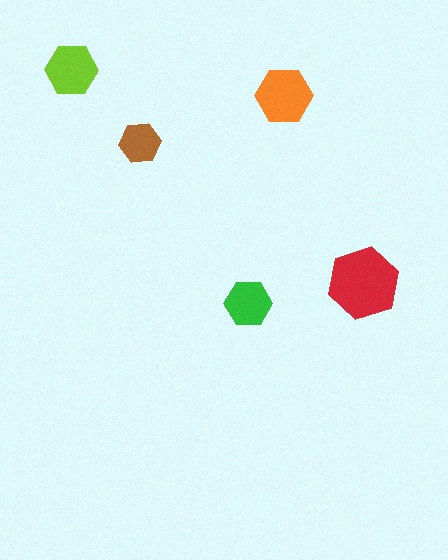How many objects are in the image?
There are 5 objects in the image.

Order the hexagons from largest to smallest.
the red one, the orange one, the lime one, the green one, the brown one.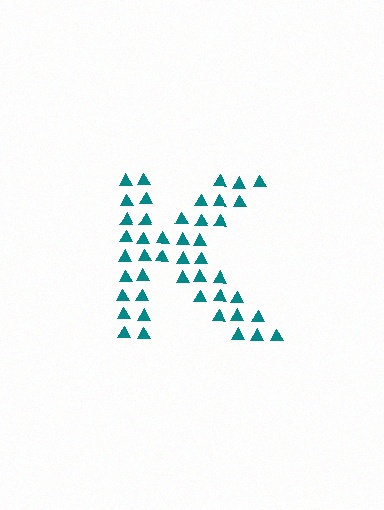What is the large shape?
The large shape is the letter K.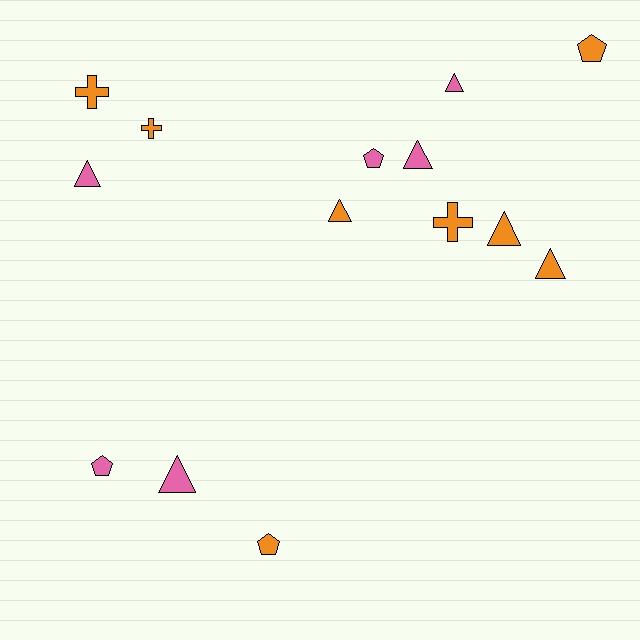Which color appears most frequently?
Orange, with 8 objects.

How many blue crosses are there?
There are no blue crosses.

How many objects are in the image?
There are 14 objects.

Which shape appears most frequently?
Triangle, with 7 objects.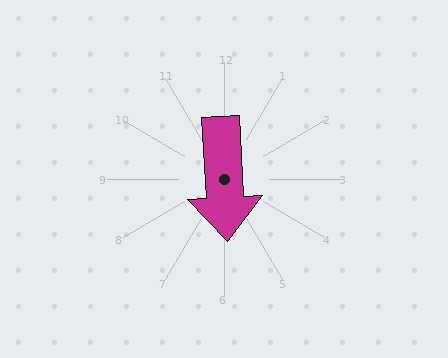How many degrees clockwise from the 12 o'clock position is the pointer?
Approximately 177 degrees.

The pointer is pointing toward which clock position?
Roughly 6 o'clock.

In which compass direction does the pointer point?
South.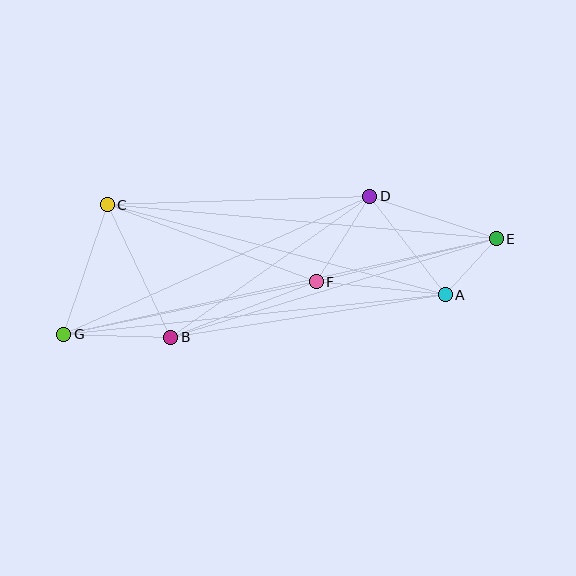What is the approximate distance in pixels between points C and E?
The distance between C and E is approximately 390 pixels.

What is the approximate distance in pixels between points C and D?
The distance between C and D is approximately 262 pixels.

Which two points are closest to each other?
Points A and E are closest to each other.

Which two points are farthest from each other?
Points E and G are farthest from each other.